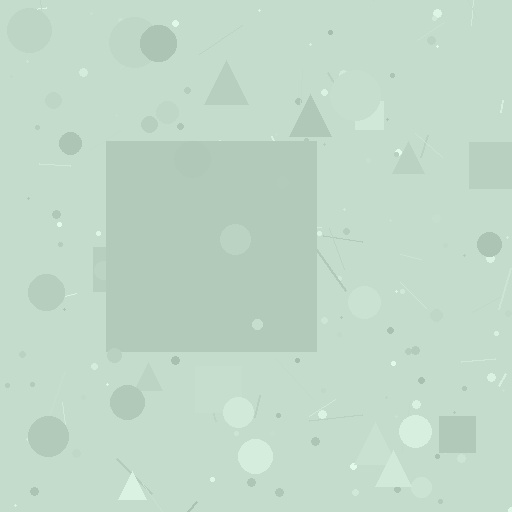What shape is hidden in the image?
A square is hidden in the image.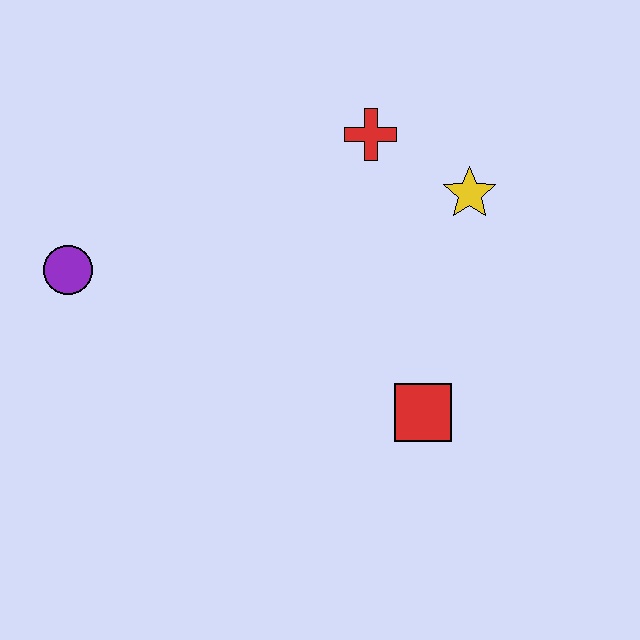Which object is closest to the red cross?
The yellow star is closest to the red cross.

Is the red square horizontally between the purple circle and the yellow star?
Yes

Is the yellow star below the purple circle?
No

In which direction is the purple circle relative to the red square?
The purple circle is to the left of the red square.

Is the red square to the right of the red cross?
Yes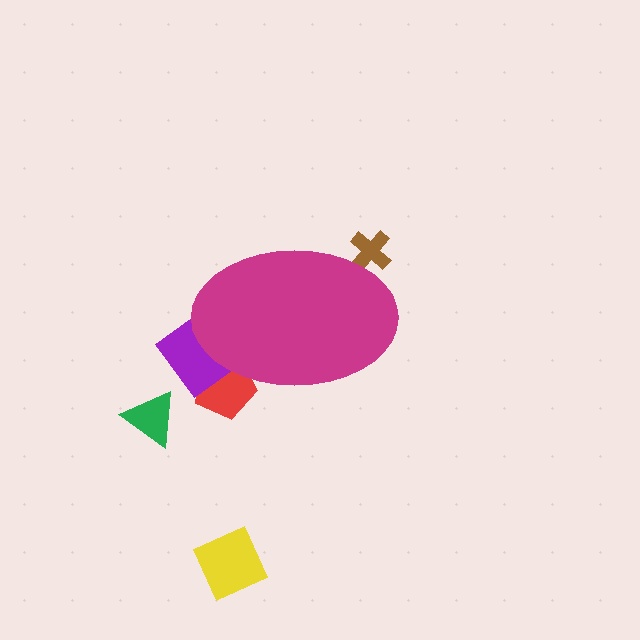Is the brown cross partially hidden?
Yes, the brown cross is partially hidden behind the magenta ellipse.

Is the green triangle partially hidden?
No, the green triangle is fully visible.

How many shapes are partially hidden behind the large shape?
3 shapes are partially hidden.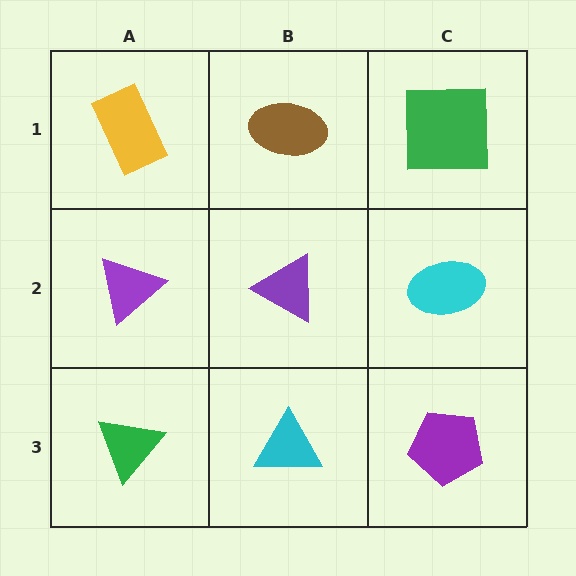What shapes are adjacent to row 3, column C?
A cyan ellipse (row 2, column C), a cyan triangle (row 3, column B).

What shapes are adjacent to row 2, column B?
A brown ellipse (row 1, column B), a cyan triangle (row 3, column B), a purple triangle (row 2, column A), a cyan ellipse (row 2, column C).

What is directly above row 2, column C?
A green square.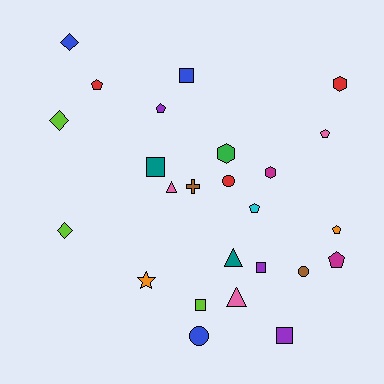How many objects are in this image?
There are 25 objects.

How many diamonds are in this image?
There are 3 diamonds.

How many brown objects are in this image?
There are 2 brown objects.